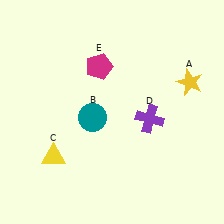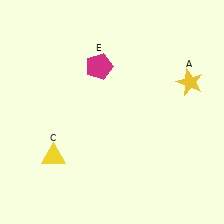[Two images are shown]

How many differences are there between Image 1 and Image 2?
There are 2 differences between the two images.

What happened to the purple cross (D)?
The purple cross (D) was removed in Image 2. It was in the bottom-right area of Image 1.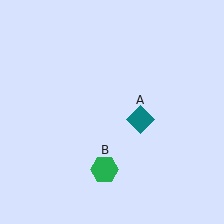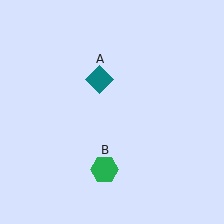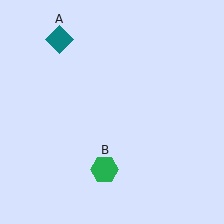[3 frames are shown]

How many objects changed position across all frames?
1 object changed position: teal diamond (object A).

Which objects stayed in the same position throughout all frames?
Green hexagon (object B) remained stationary.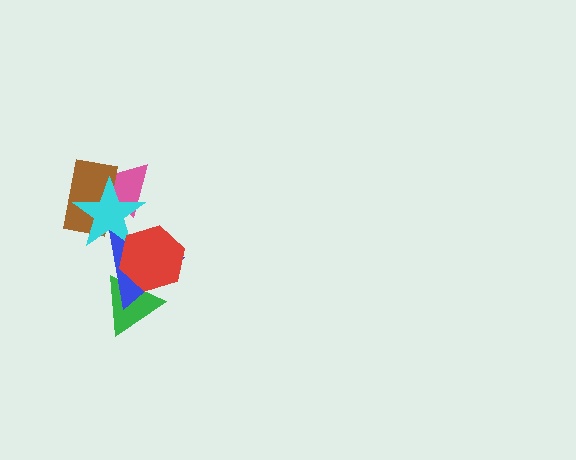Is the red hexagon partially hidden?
No, no other shape covers it.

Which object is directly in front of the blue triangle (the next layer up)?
The cyan star is directly in front of the blue triangle.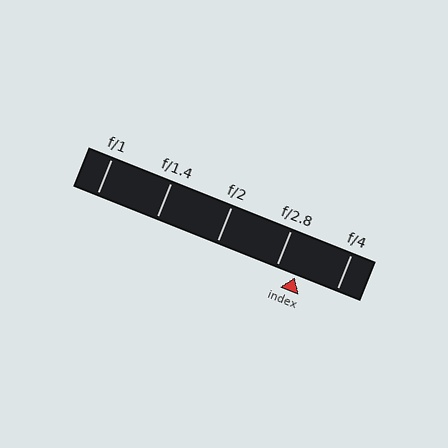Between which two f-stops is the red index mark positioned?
The index mark is between f/2.8 and f/4.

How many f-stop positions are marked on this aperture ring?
There are 5 f-stop positions marked.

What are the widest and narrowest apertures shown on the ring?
The widest aperture shown is f/1 and the narrowest is f/4.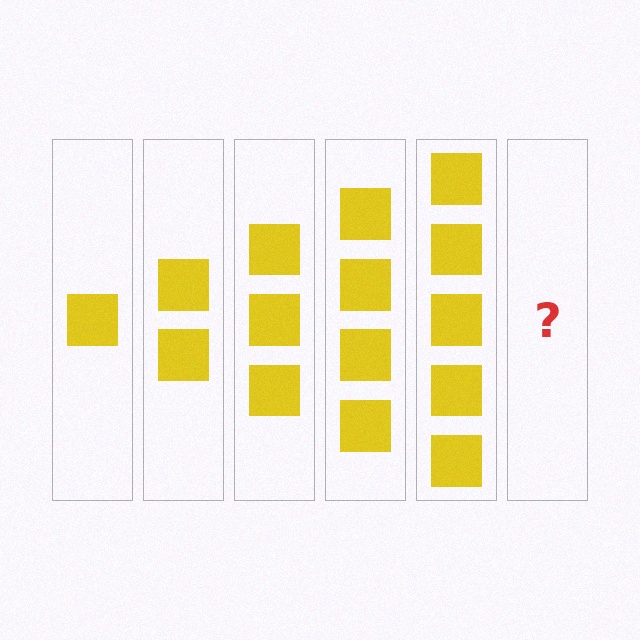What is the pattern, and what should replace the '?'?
The pattern is that each step adds one more square. The '?' should be 6 squares.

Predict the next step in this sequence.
The next step is 6 squares.